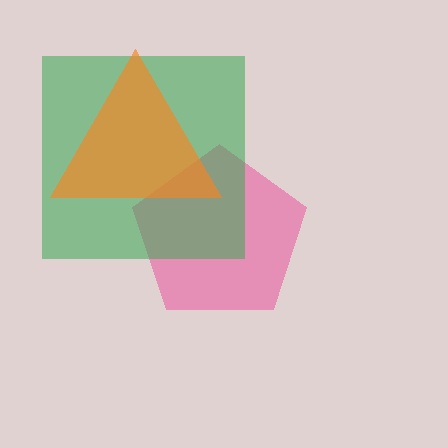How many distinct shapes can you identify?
There are 3 distinct shapes: a pink pentagon, a green square, an orange triangle.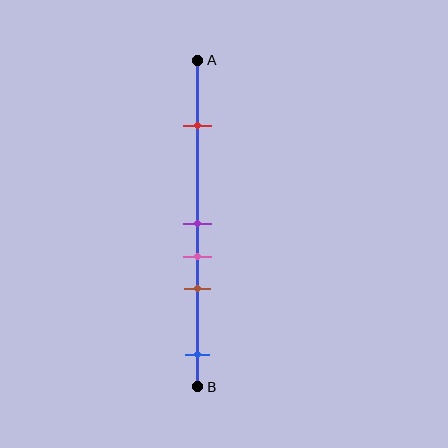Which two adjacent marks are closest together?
The purple and pink marks are the closest adjacent pair.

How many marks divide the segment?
There are 5 marks dividing the segment.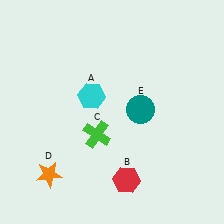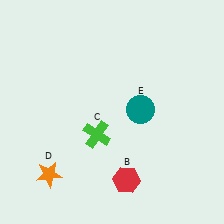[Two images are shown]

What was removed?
The cyan hexagon (A) was removed in Image 2.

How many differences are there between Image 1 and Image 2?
There is 1 difference between the two images.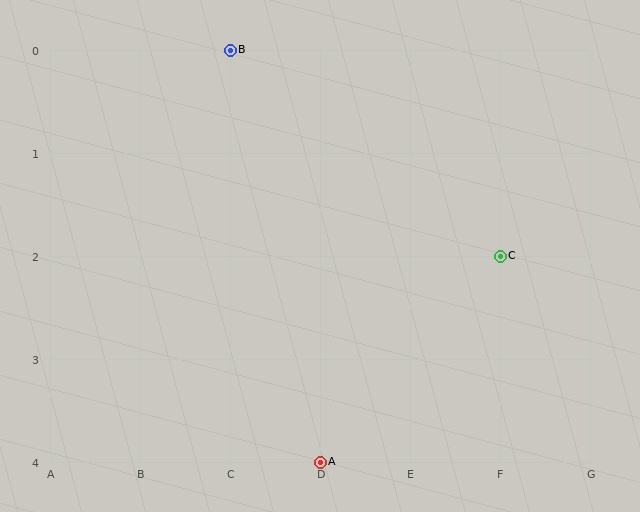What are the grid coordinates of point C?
Point C is at grid coordinates (F, 2).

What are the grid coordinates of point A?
Point A is at grid coordinates (D, 4).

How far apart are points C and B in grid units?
Points C and B are 3 columns and 2 rows apart (about 3.6 grid units diagonally).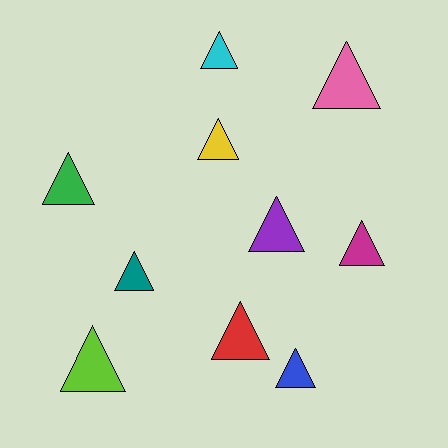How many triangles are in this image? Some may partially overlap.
There are 10 triangles.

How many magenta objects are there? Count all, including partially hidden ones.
There is 1 magenta object.